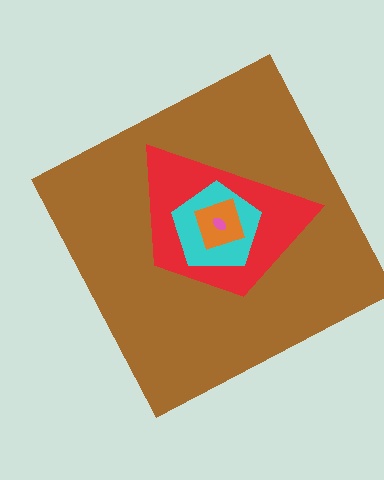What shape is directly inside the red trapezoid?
The cyan pentagon.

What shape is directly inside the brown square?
The red trapezoid.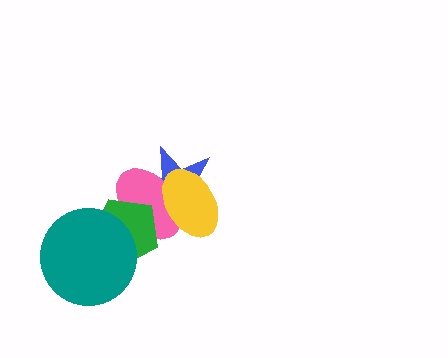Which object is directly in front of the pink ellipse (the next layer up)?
The green pentagon is directly in front of the pink ellipse.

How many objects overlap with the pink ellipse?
3 objects overlap with the pink ellipse.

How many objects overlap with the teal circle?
1 object overlaps with the teal circle.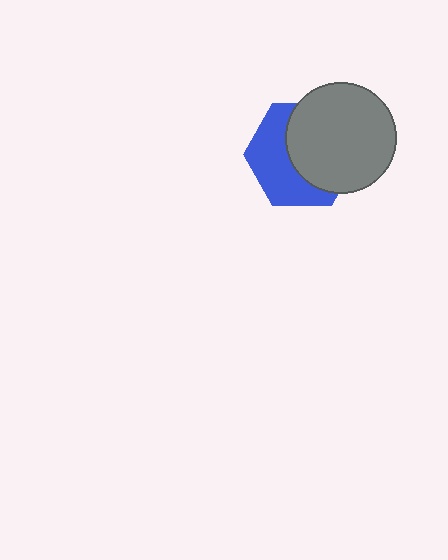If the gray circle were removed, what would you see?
You would see the complete blue hexagon.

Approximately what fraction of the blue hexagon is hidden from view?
Roughly 54% of the blue hexagon is hidden behind the gray circle.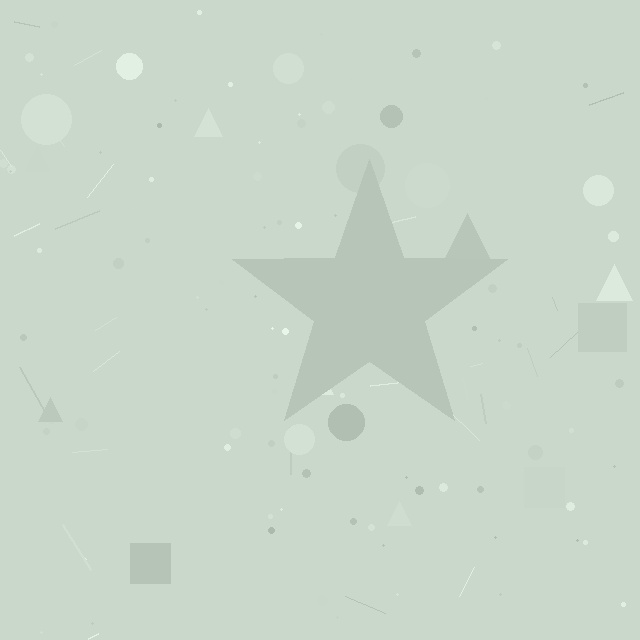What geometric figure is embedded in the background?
A star is embedded in the background.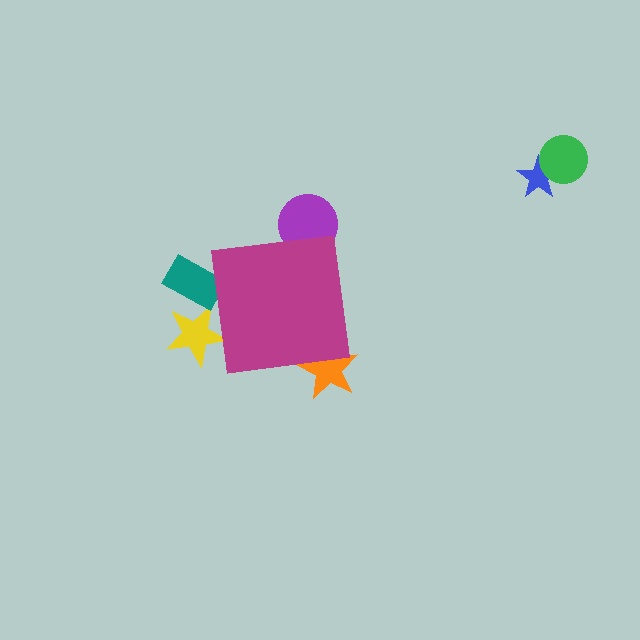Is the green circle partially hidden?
No, the green circle is fully visible.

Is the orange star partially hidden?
Yes, the orange star is partially hidden behind the magenta square.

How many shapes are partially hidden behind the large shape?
4 shapes are partially hidden.